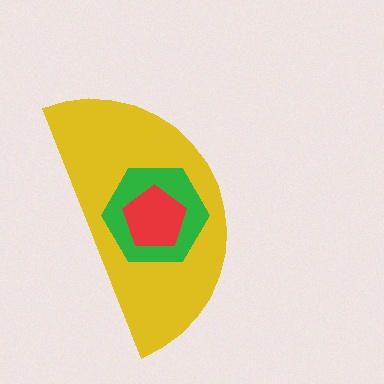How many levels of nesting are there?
3.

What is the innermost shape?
The red pentagon.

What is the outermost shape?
The yellow semicircle.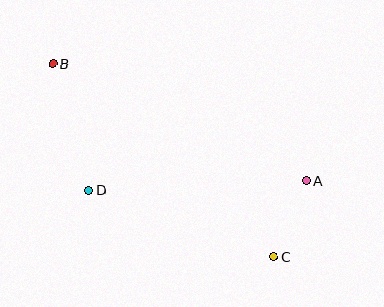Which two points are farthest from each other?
Points B and C are farthest from each other.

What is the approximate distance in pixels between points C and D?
The distance between C and D is approximately 196 pixels.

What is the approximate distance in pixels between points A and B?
The distance between A and B is approximately 279 pixels.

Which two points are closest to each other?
Points A and C are closest to each other.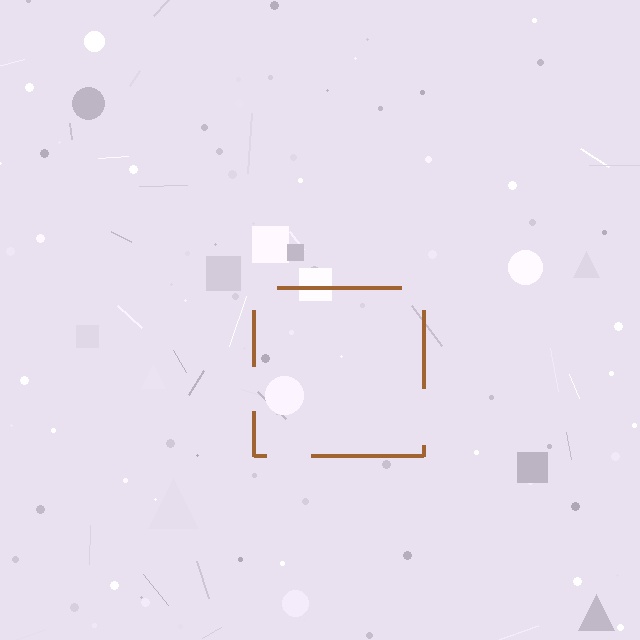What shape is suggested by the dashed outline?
The dashed outline suggests a square.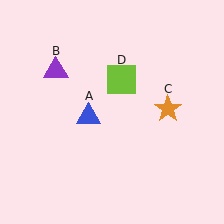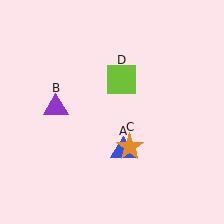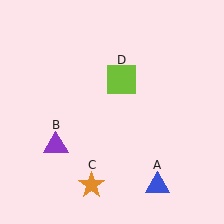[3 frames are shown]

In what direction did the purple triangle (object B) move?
The purple triangle (object B) moved down.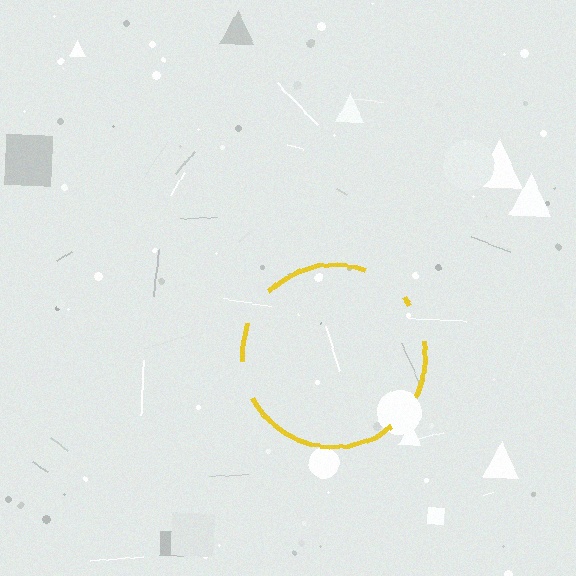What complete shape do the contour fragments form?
The contour fragments form a circle.